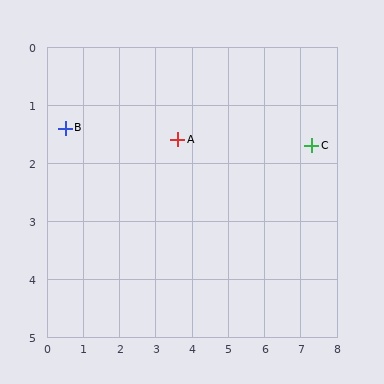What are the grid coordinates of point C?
Point C is at approximately (7.3, 1.7).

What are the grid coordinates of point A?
Point A is at approximately (3.6, 1.6).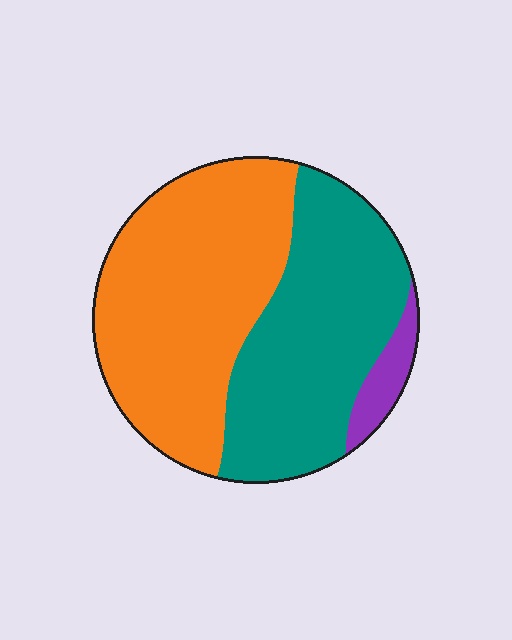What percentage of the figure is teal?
Teal covers roughly 45% of the figure.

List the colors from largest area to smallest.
From largest to smallest: orange, teal, purple.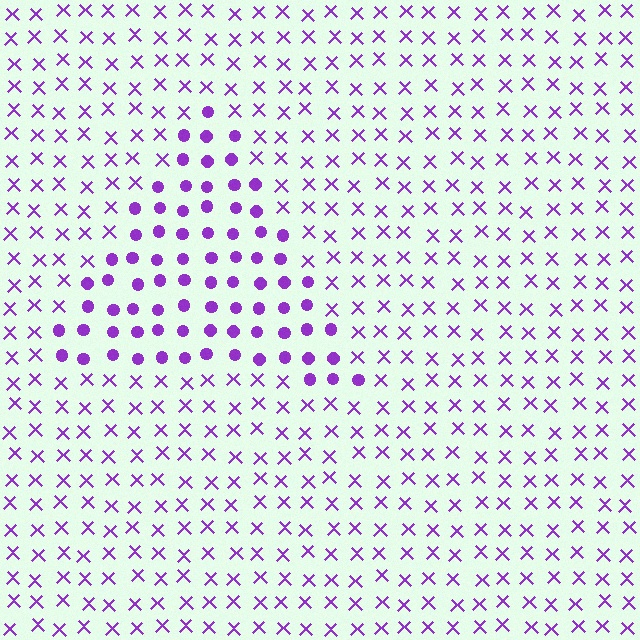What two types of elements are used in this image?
The image uses circles inside the triangle region and X marks outside it.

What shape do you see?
I see a triangle.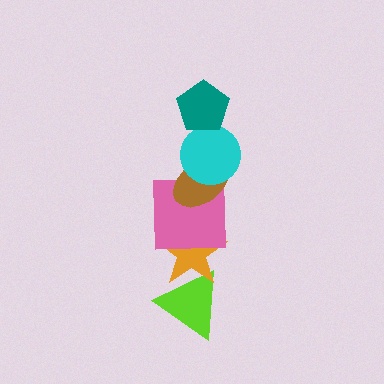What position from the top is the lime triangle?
The lime triangle is 6th from the top.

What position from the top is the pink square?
The pink square is 4th from the top.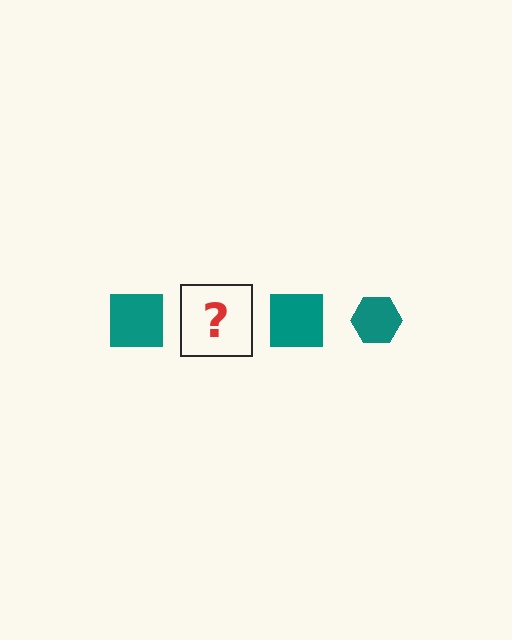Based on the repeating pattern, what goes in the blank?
The blank should be a teal hexagon.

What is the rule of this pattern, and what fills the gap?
The rule is that the pattern cycles through square, hexagon shapes in teal. The gap should be filled with a teal hexagon.